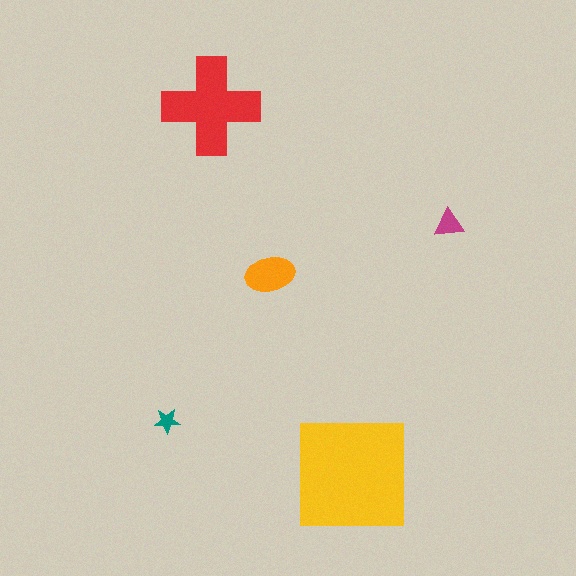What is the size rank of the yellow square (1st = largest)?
1st.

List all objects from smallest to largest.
The teal star, the magenta triangle, the orange ellipse, the red cross, the yellow square.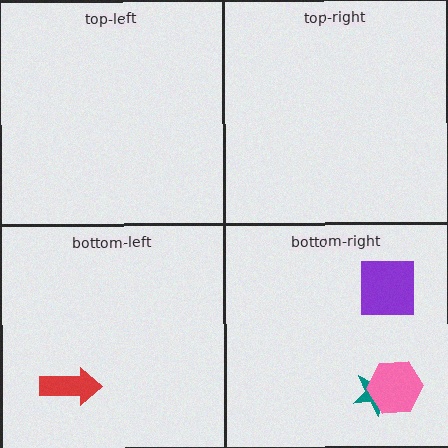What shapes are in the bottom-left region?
The red arrow.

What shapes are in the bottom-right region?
The purple square, the teal star, the pink hexagon.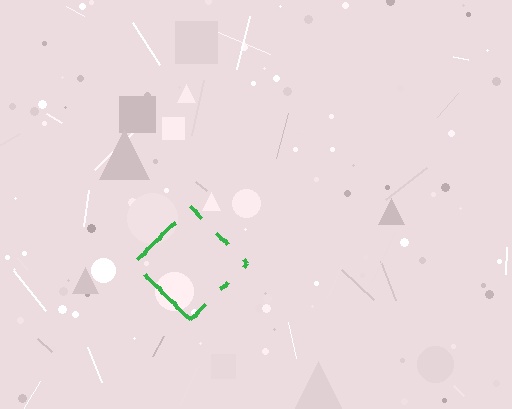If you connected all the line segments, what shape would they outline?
They would outline a diamond.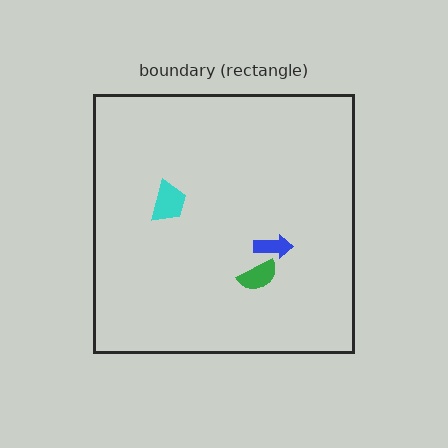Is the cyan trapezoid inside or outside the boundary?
Inside.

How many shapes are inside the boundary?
3 inside, 0 outside.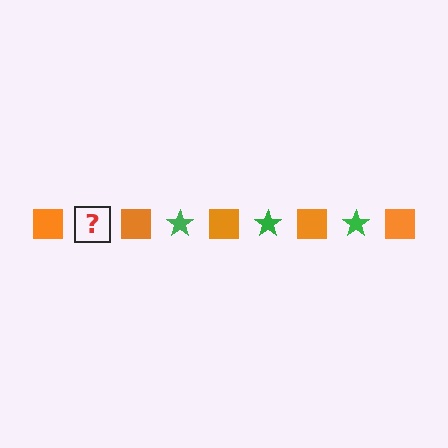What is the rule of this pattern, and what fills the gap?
The rule is that the pattern alternates between orange square and green star. The gap should be filled with a green star.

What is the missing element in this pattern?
The missing element is a green star.